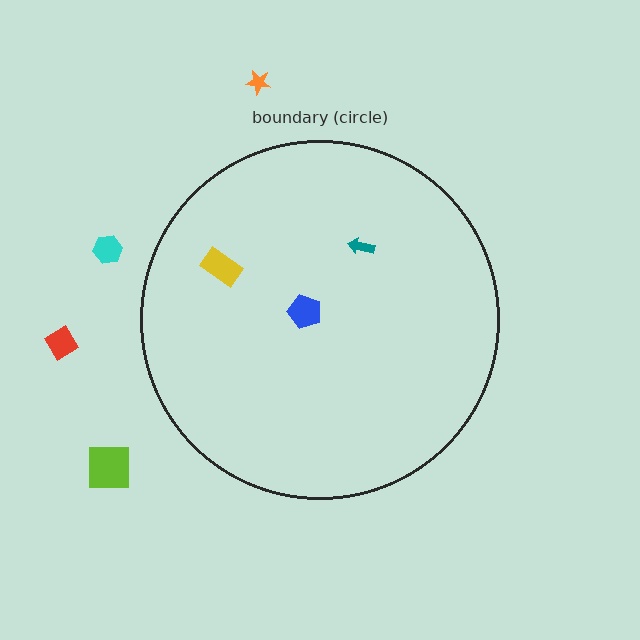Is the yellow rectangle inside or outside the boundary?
Inside.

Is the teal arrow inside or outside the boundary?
Inside.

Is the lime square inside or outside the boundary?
Outside.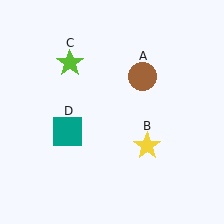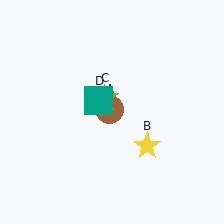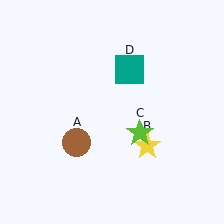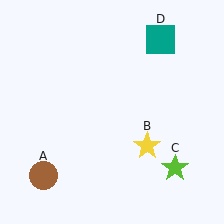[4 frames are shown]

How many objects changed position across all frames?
3 objects changed position: brown circle (object A), lime star (object C), teal square (object D).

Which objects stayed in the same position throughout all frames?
Yellow star (object B) remained stationary.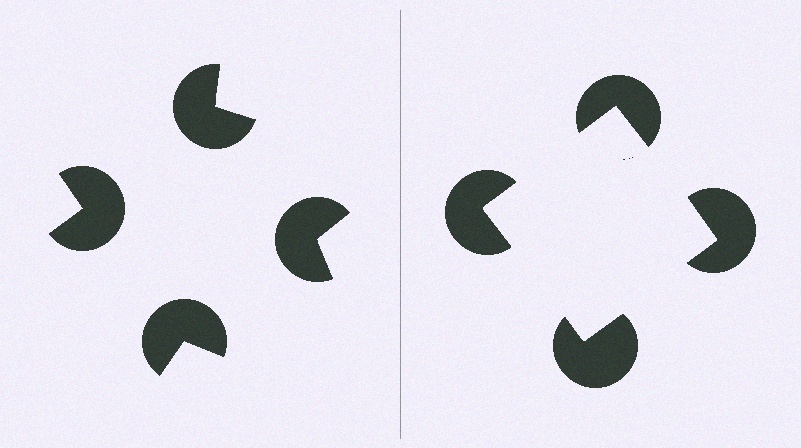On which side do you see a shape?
An illusory square appears on the right side. On the left side the wedge cuts are rotated, so no coherent shape forms.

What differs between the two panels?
The pac-man discs are positioned identically on both sides; only the wedge orientations differ. On the right they align to a square; on the left they are misaligned.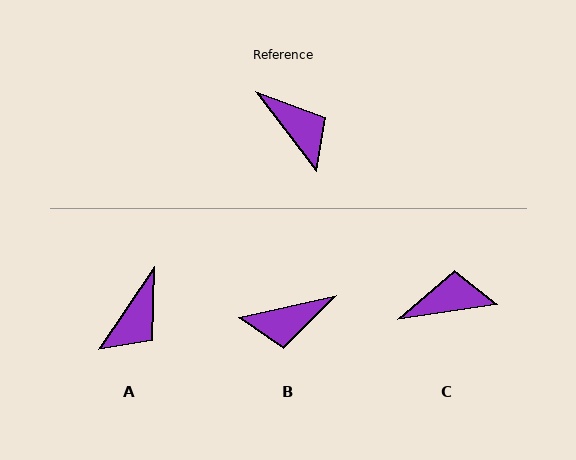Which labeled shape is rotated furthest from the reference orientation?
B, about 114 degrees away.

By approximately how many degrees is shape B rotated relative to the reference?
Approximately 114 degrees clockwise.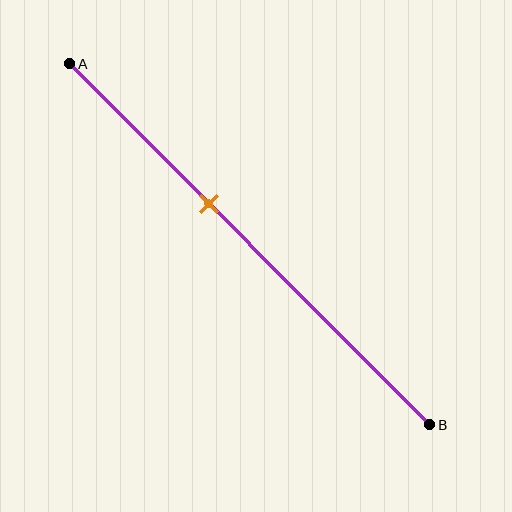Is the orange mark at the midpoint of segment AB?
No, the mark is at about 40% from A, not at the 50% midpoint.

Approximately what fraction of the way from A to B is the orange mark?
The orange mark is approximately 40% of the way from A to B.